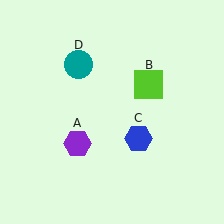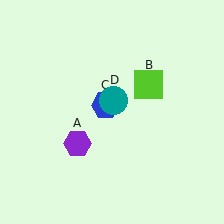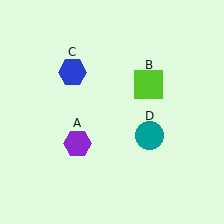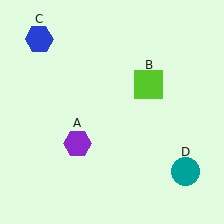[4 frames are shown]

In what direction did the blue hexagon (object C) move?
The blue hexagon (object C) moved up and to the left.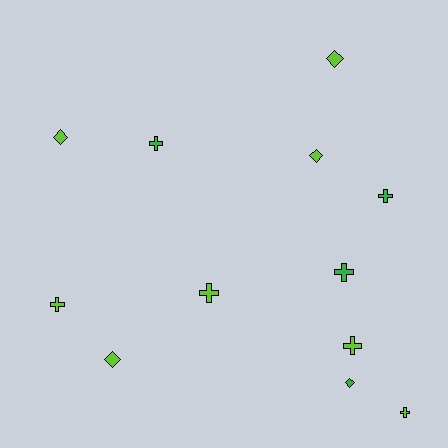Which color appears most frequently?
Lime, with 8 objects.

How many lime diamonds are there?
There are 4 lime diamonds.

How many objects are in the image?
There are 12 objects.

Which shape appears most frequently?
Cross, with 7 objects.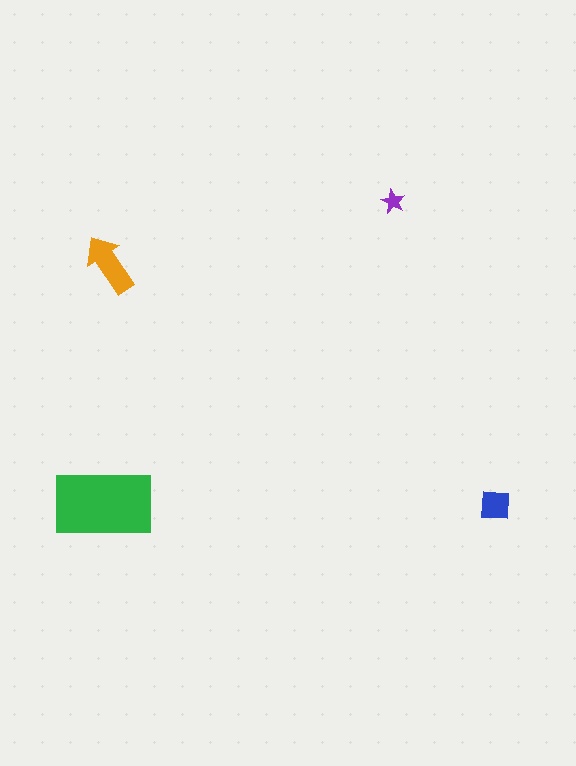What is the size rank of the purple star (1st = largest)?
4th.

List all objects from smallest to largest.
The purple star, the blue square, the orange arrow, the green rectangle.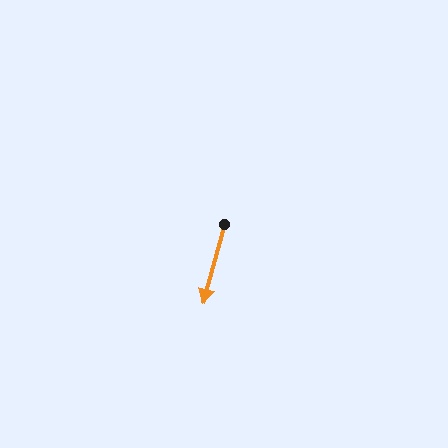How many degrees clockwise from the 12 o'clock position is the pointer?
Approximately 195 degrees.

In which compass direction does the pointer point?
South.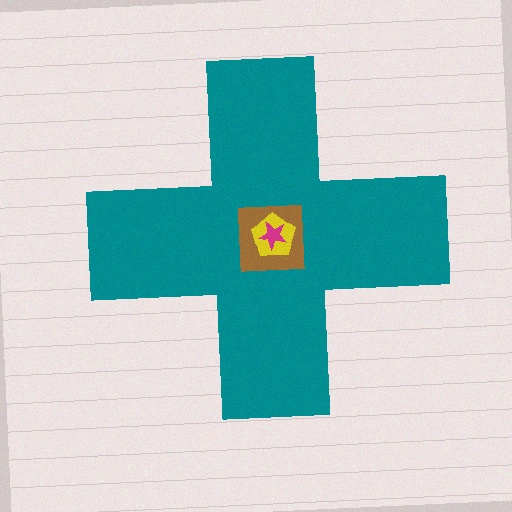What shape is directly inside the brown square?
The yellow pentagon.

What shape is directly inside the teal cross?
The brown square.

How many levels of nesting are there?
4.